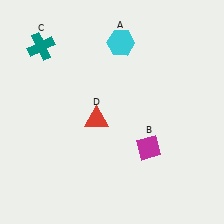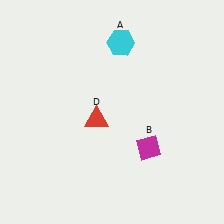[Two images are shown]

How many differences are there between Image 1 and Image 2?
There is 1 difference between the two images.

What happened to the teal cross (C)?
The teal cross (C) was removed in Image 2. It was in the top-left area of Image 1.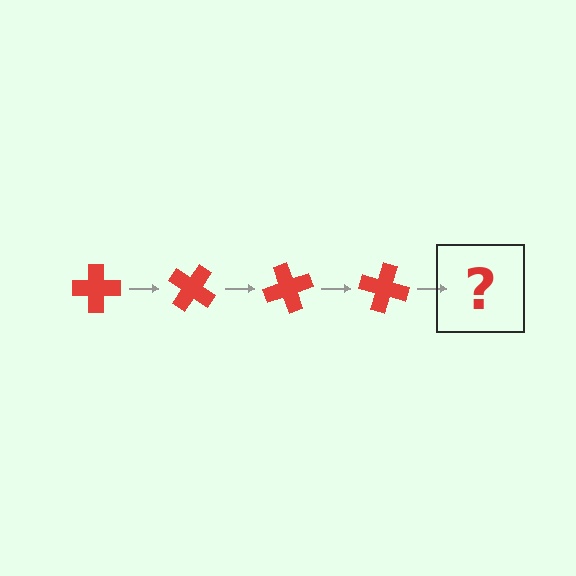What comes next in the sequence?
The next element should be a red cross rotated 140 degrees.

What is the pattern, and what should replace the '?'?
The pattern is that the cross rotates 35 degrees each step. The '?' should be a red cross rotated 140 degrees.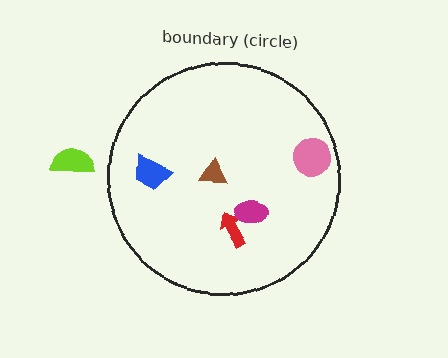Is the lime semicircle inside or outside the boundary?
Outside.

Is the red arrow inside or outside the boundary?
Inside.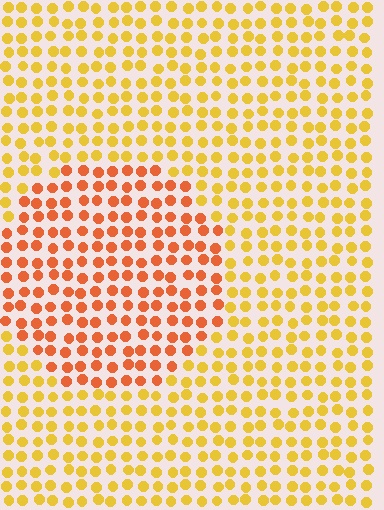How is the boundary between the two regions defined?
The boundary is defined purely by a slight shift in hue (about 33 degrees). Spacing, size, and orientation are identical on both sides.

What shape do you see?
I see a circle.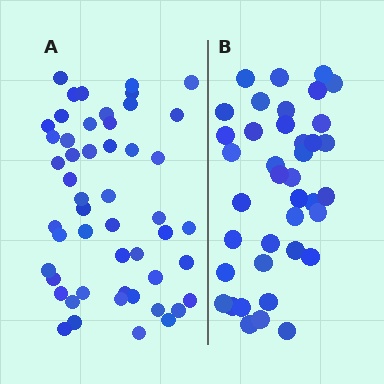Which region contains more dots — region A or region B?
Region A (the left region) has more dots.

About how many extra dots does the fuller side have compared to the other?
Region A has roughly 12 or so more dots than region B.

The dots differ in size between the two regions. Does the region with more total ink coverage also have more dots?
No. Region B has more total ink coverage because its dots are larger, but region A actually contains more individual dots. Total area can be misleading — the number of items is what matters here.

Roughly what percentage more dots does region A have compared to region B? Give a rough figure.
About 30% more.